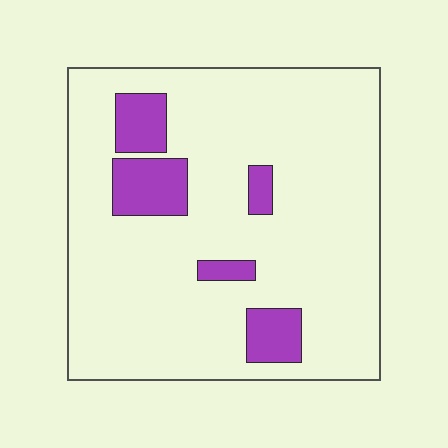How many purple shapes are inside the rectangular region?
5.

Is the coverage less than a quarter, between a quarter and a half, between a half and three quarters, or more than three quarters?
Less than a quarter.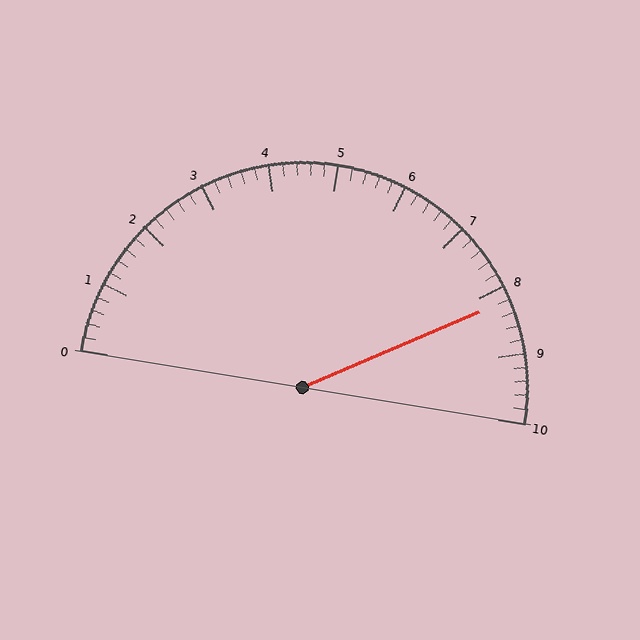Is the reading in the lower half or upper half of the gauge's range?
The reading is in the upper half of the range (0 to 10).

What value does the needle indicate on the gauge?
The needle indicates approximately 8.2.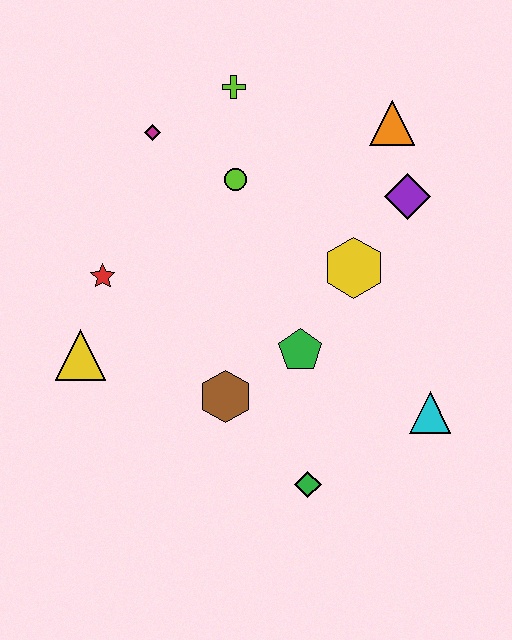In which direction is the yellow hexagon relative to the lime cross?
The yellow hexagon is below the lime cross.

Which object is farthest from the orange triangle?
The yellow triangle is farthest from the orange triangle.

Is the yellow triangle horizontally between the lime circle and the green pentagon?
No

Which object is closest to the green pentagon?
The brown hexagon is closest to the green pentagon.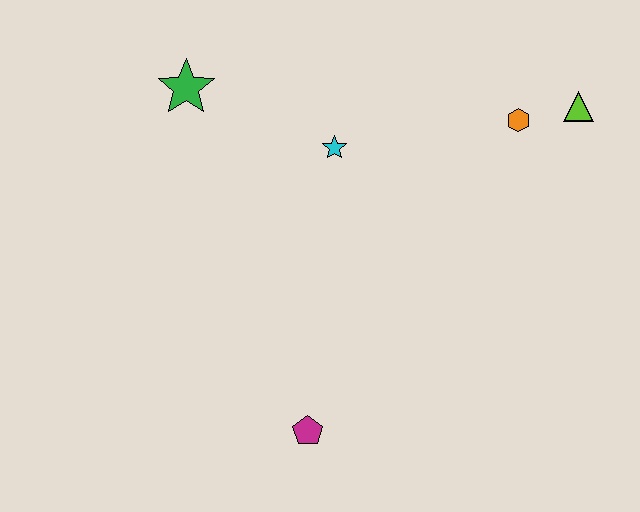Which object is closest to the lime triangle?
The orange hexagon is closest to the lime triangle.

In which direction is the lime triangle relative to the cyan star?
The lime triangle is to the right of the cyan star.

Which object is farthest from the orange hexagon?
The magenta pentagon is farthest from the orange hexagon.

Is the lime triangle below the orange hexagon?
No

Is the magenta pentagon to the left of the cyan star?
Yes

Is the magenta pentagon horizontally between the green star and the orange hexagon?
Yes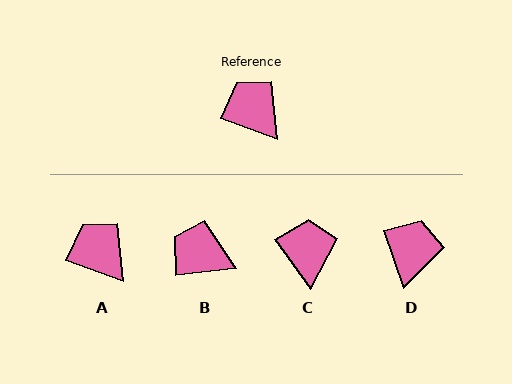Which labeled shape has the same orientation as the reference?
A.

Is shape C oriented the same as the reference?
No, it is off by about 34 degrees.